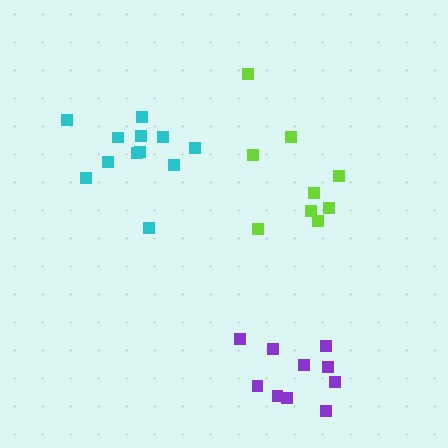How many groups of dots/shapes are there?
There are 3 groups.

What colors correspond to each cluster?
The clusters are colored: lime, cyan, purple.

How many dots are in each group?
Group 1: 9 dots, Group 2: 12 dots, Group 3: 10 dots (31 total).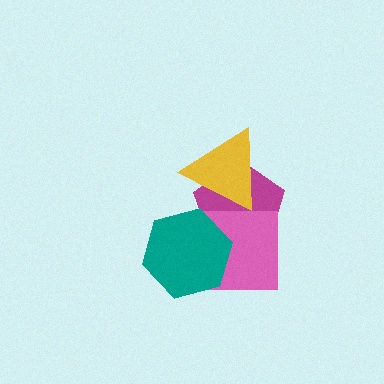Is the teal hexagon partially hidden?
No, no other shape covers it.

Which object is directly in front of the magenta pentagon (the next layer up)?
The pink square is directly in front of the magenta pentagon.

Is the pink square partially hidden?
Yes, it is partially covered by another shape.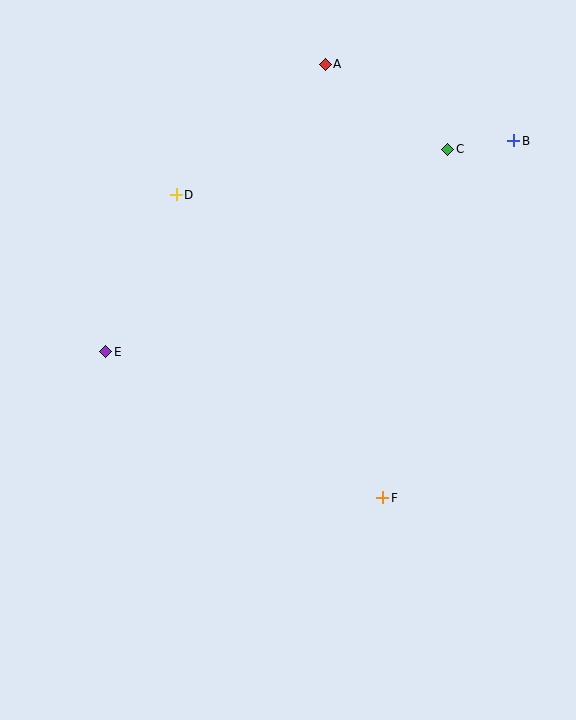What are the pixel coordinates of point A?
Point A is at (325, 64).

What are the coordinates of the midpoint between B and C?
The midpoint between B and C is at (481, 145).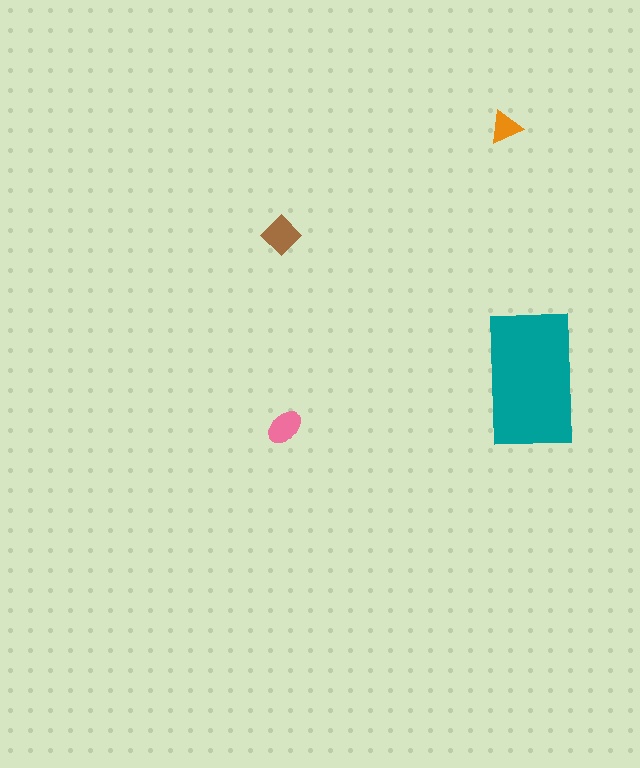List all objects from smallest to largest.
The orange triangle, the pink ellipse, the brown diamond, the teal rectangle.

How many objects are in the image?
There are 4 objects in the image.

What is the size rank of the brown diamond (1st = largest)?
2nd.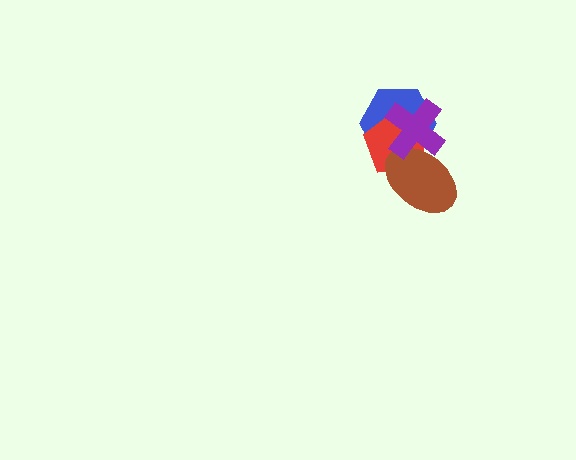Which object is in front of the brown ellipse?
The purple cross is in front of the brown ellipse.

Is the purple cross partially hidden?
No, no other shape covers it.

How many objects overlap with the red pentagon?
3 objects overlap with the red pentagon.